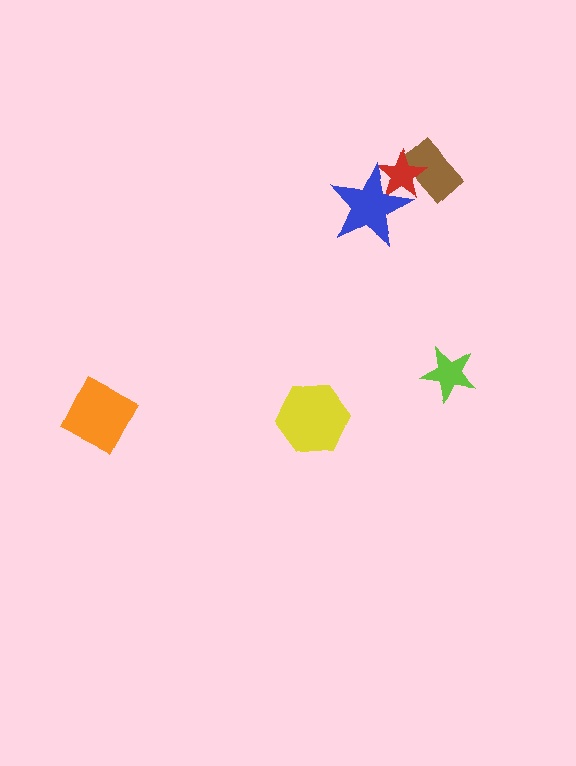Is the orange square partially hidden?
No, no other shape covers it.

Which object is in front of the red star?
The blue star is in front of the red star.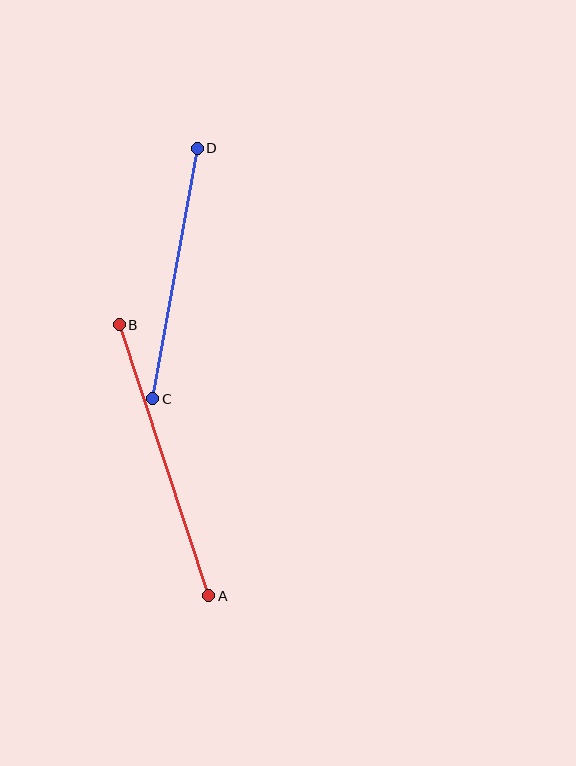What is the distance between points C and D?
The distance is approximately 254 pixels.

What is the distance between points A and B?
The distance is approximately 285 pixels.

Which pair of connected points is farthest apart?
Points A and B are farthest apart.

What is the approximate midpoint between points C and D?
The midpoint is at approximately (175, 273) pixels.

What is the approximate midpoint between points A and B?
The midpoint is at approximately (164, 460) pixels.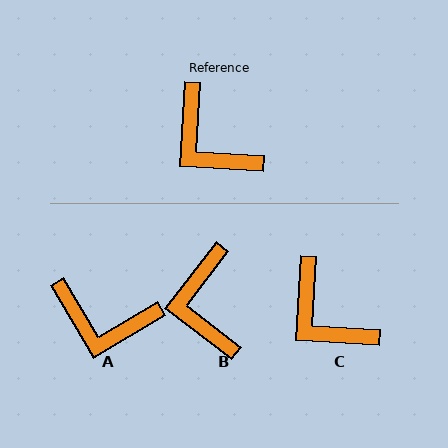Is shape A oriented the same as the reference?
No, it is off by about 34 degrees.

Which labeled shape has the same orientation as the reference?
C.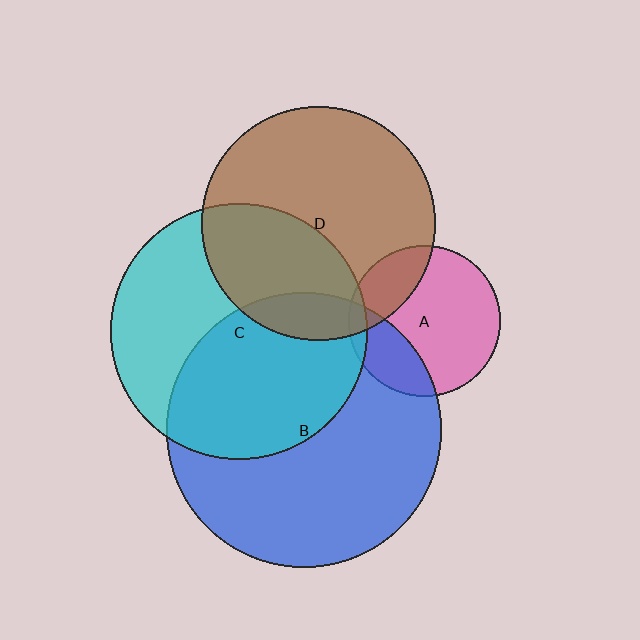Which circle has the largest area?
Circle B (blue).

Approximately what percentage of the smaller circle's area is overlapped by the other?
Approximately 25%.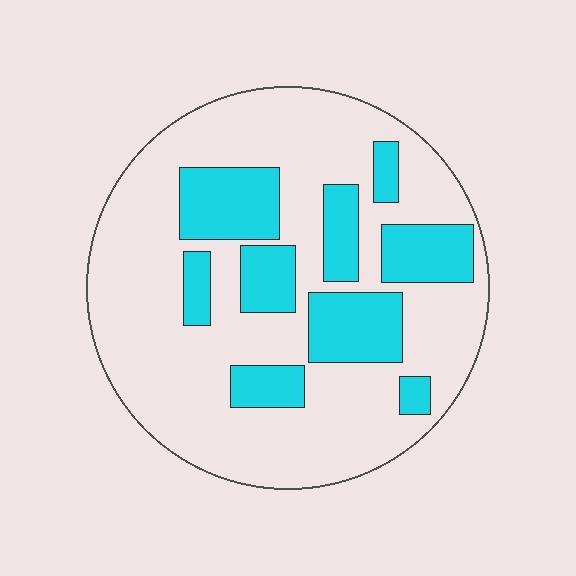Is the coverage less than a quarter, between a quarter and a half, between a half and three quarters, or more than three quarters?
Between a quarter and a half.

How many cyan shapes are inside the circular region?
9.